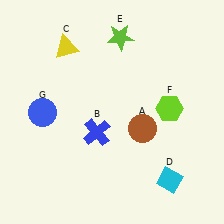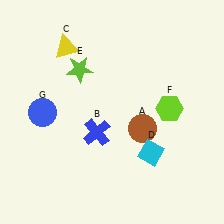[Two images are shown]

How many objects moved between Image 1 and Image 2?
2 objects moved between the two images.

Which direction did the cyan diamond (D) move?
The cyan diamond (D) moved up.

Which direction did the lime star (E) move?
The lime star (E) moved left.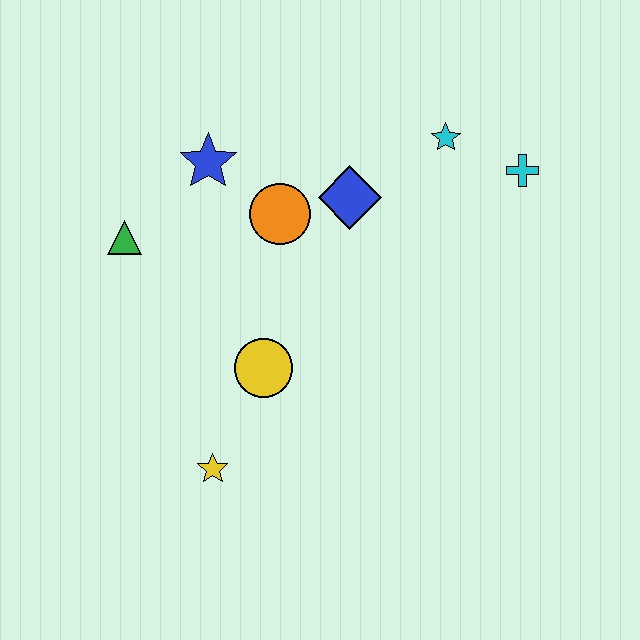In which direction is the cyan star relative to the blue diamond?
The cyan star is to the right of the blue diamond.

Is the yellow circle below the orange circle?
Yes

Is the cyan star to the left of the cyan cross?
Yes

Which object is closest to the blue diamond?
The orange circle is closest to the blue diamond.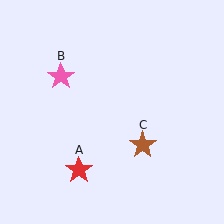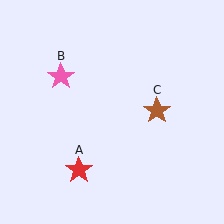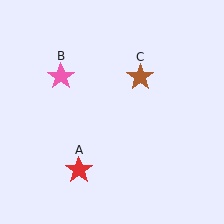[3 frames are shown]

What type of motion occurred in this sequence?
The brown star (object C) rotated counterclockwise around the center of the scene.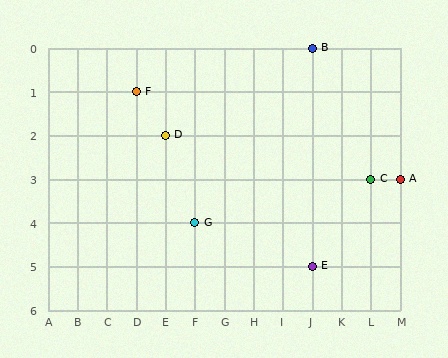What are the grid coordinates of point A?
Point A is at grid coordinates (M, 3).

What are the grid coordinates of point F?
Point F is at grid coordinates (D, 1).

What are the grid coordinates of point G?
Point G is at grid coordinates (F, 4).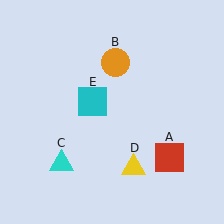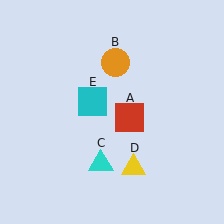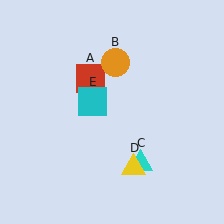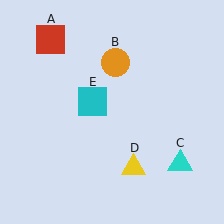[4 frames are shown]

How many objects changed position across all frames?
2 objects changed position: red square (object A), cyan triangle (object C).